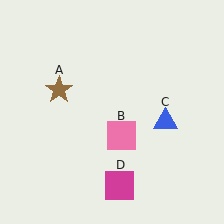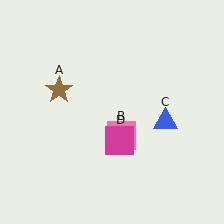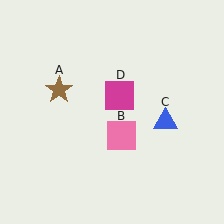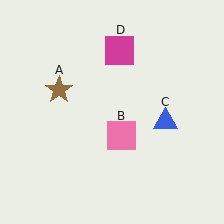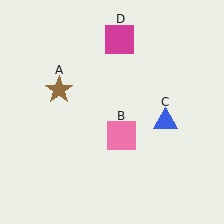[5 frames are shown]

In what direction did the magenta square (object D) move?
The magenta square (object D) moved up.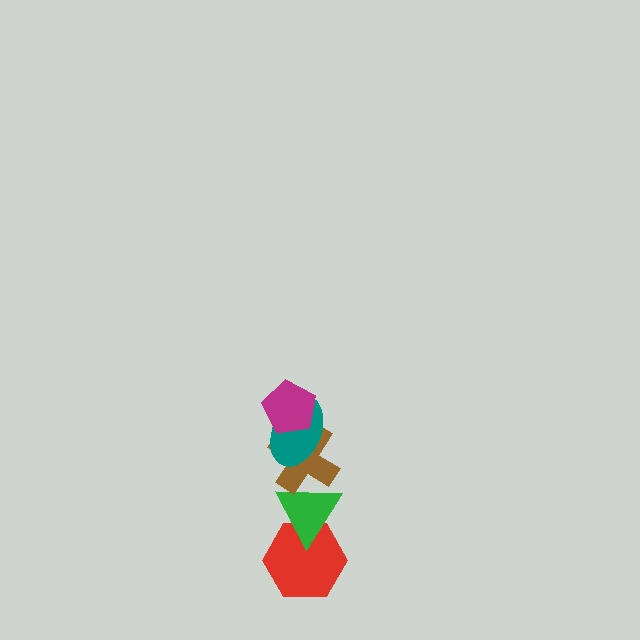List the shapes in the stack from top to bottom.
From top to bottom: the magenta pentagon, the teal ellipse, the brown cross, the green triangle, the red hexagon.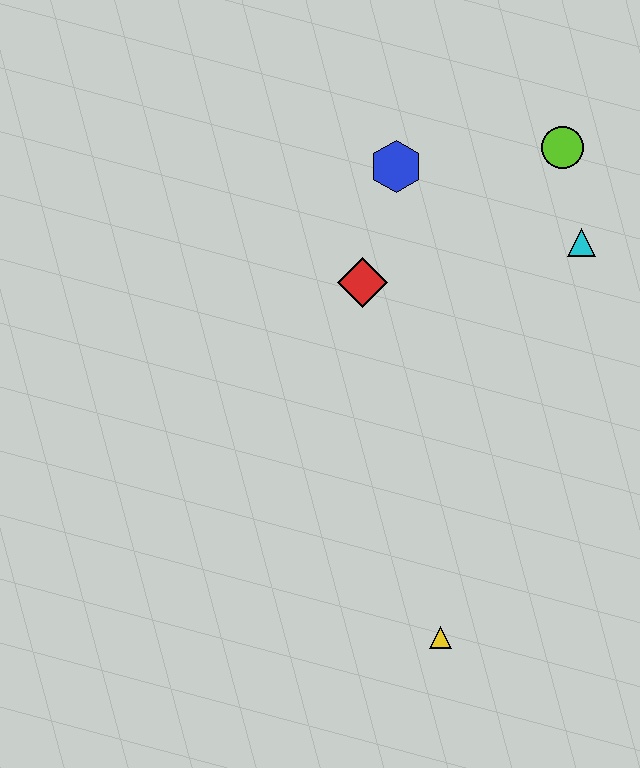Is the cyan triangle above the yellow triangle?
Yes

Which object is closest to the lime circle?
The cyan triangle is closest to the lime circle.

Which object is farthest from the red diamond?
The yellow triangle is farthest from the red diamond.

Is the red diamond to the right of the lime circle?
No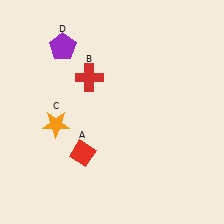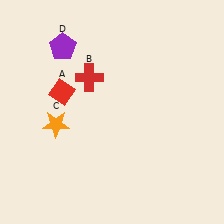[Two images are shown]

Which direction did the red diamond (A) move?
The red diamond (A) moved up.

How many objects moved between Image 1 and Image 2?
1 object moved between the two images.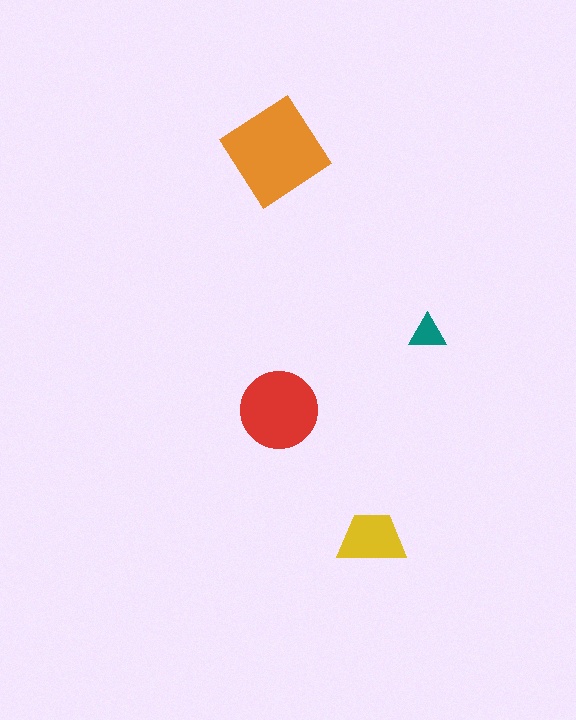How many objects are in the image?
There are 4 objects in the image.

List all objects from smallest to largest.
The teal triangle, the yellow trapezoid, the red circle, the orange diamond.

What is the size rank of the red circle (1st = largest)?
2nd.